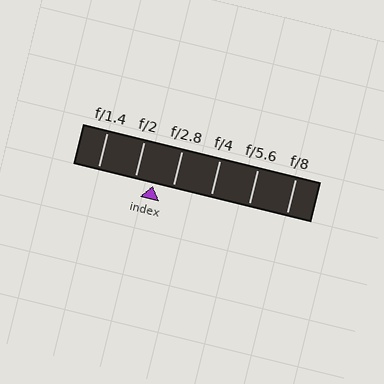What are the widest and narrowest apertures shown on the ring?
The widest aperture shown is f/1.4 and the narrowest is f/8.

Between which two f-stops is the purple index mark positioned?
The index mark is between f/2 and f/2.8.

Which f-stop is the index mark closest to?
The index mark is closest to f/2.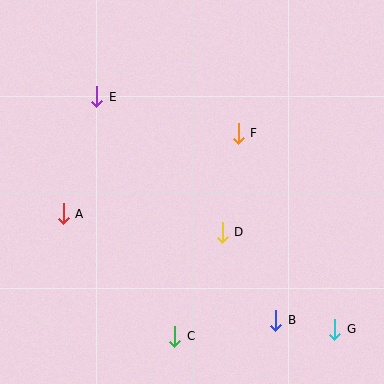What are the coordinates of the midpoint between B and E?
The midpoint between B and E is at (186, 209).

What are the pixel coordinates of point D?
Point D is at (222, 232).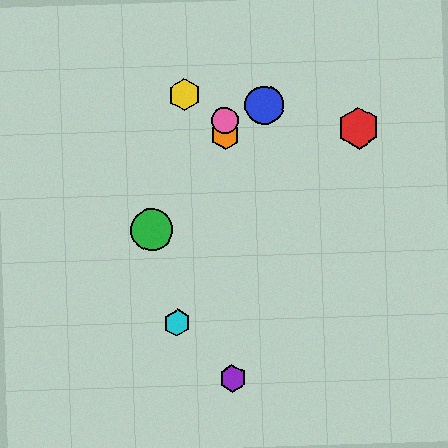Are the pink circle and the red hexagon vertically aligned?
No, the pink circle is at x≈225 and the red hexagon is at x≈358.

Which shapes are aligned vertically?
The purple hexagon, the orange hexagon, the pink circle are aligned vertically.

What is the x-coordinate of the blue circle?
The blue circle is at x≈264.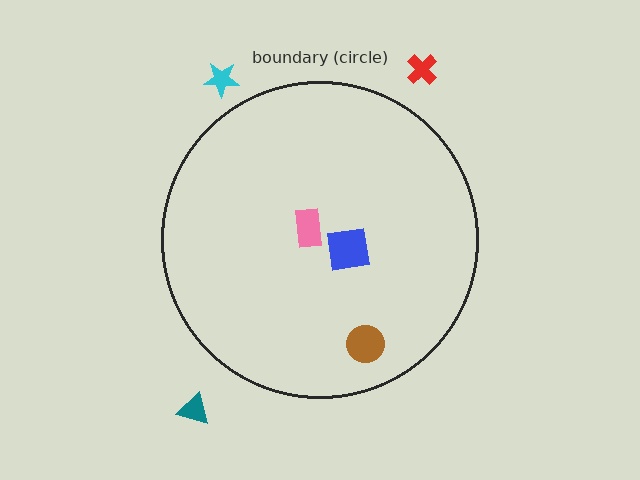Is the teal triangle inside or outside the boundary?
Outside.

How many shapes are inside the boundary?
3 inside, 3 outside.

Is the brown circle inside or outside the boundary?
Inside.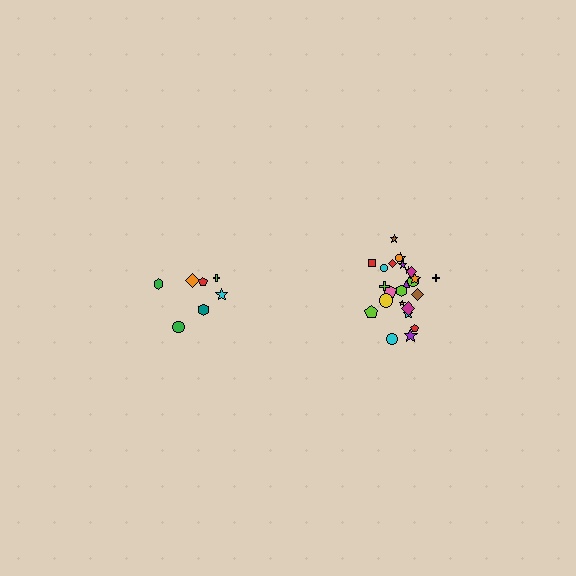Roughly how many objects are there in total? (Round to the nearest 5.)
Roughly 30 objects in total.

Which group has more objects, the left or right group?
The right group.